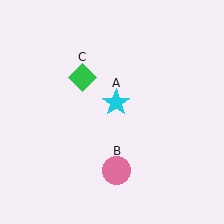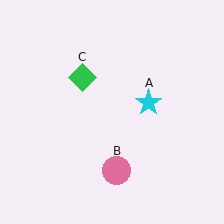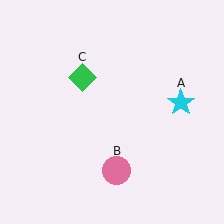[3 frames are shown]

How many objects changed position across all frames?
1 object changed position: cyan star (object A).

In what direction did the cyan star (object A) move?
The cyan star (object A) moved right.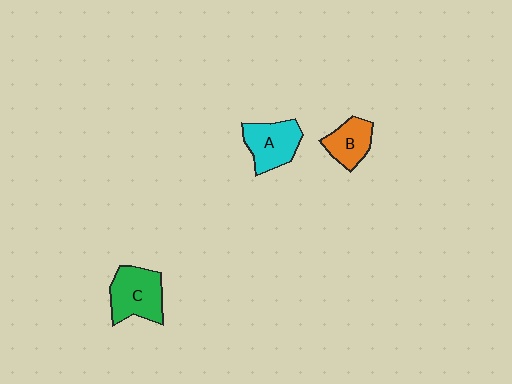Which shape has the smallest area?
Shape B (orange).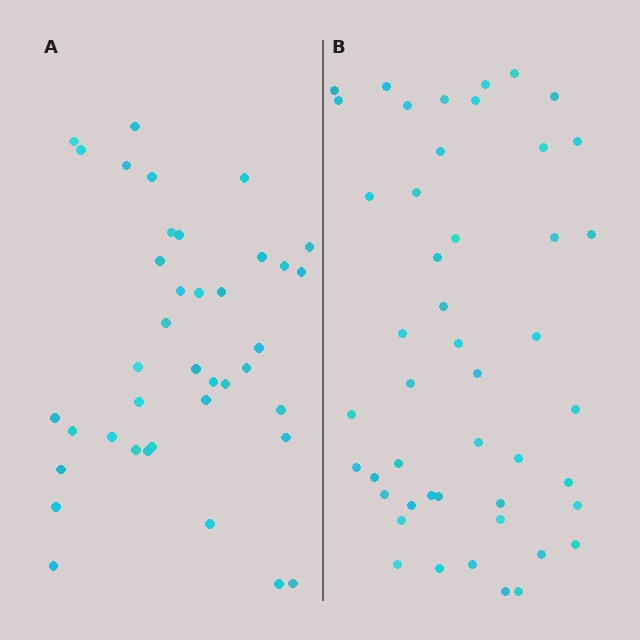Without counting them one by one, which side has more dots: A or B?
Region B (the right region) has more dots.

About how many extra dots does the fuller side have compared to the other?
Region B has roughly 8 or so more dots than region A.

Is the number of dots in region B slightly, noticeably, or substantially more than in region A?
Region B has only slightly more — the two regions are fairly close. The ratio is roughly 1.2 to 1.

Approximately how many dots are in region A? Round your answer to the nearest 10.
About 40 dots. (The exact count is 39, which rounds to 40.)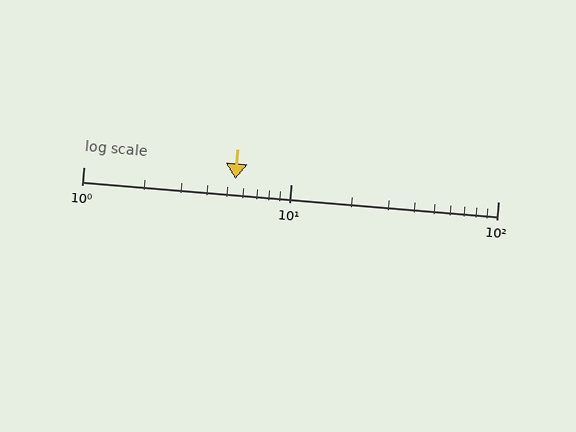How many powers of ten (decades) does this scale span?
The scale spans 2 decades, from 1 to 100.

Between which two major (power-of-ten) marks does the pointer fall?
The pointer is between 1 and 10.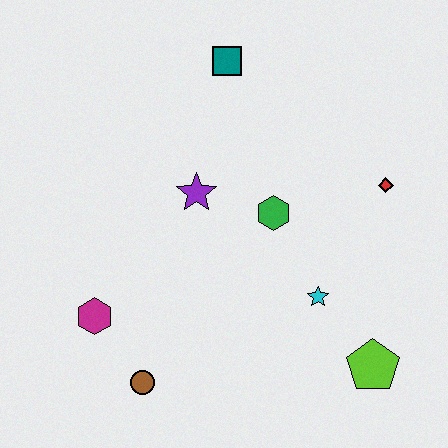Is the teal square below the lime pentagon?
No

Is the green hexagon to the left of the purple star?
No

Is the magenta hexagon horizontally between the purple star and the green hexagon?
No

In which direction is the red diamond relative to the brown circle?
The red diamond is to the right of the brown circle.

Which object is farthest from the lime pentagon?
The teal square is farthest from the lime pentagon.